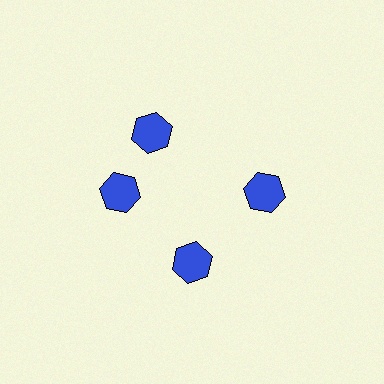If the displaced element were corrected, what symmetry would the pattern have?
It would have 4-fold rotational symmetry — the pattern would map onto itself every 90 degrees.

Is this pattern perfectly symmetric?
No. The 4 blue hexagons are arranged in a ring, but one element near the 12 o'clock position is rotated out of alignment along the ring, breaking the 4-fold rotational symmetry.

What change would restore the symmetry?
The symmetry would be restored by rotating it back into even spacing with its neighbors so that all 4 hexagons sit at equal angles and equal distance from the center.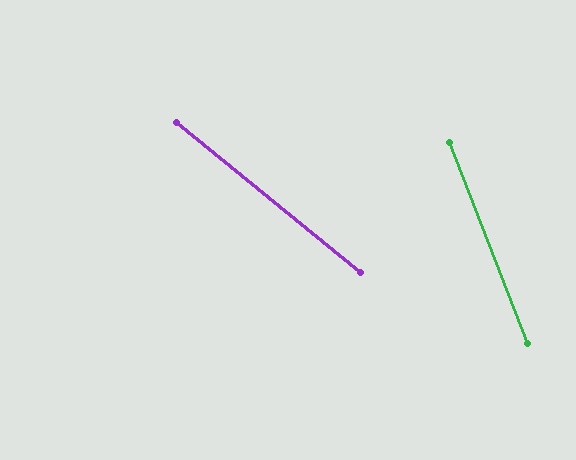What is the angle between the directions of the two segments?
Approximately 30 degrees.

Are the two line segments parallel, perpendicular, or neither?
Neither parallel nor perpendicular — they differ by about 30°.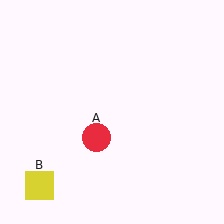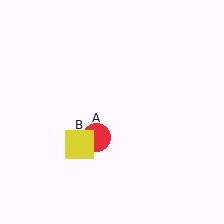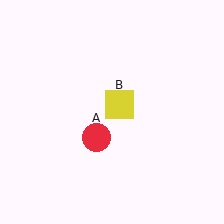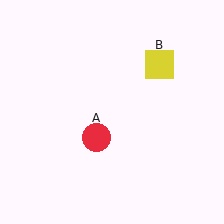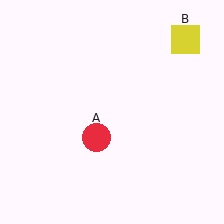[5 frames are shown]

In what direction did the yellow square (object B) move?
The yellow square (object B) moved up and to the right.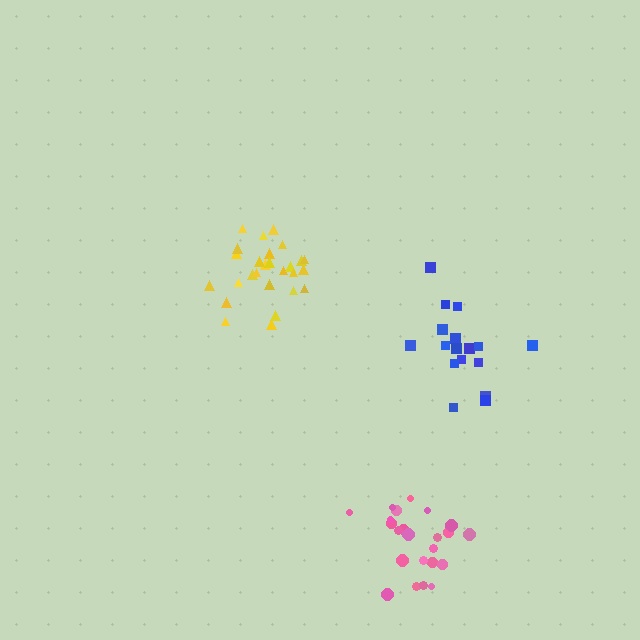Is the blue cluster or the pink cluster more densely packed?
Pink.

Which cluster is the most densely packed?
Yellow.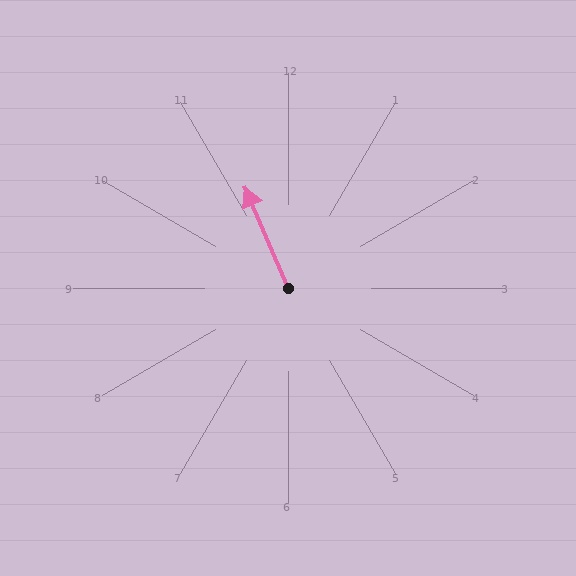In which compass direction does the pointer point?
Northwest.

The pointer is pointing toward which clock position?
Roughly 11 o'clock.